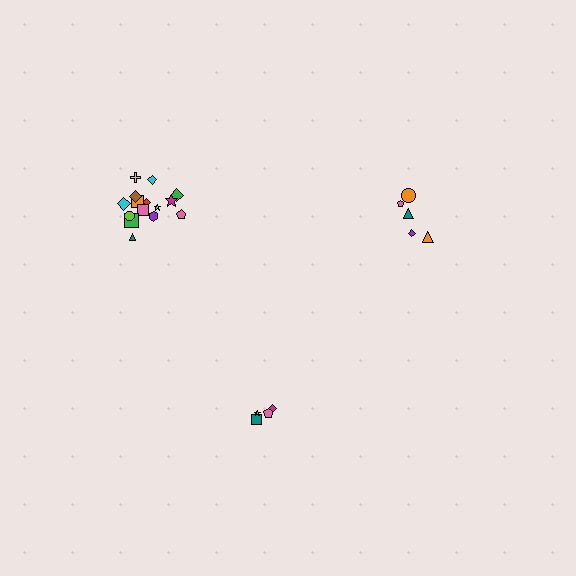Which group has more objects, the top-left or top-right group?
The top-left group.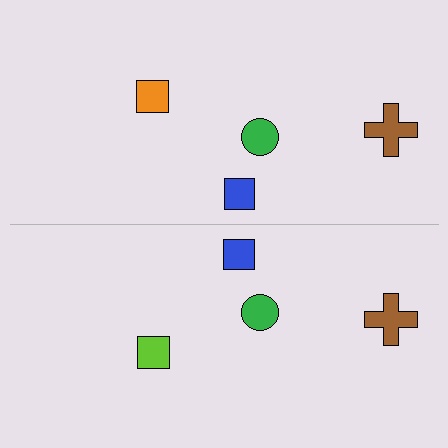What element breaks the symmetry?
The lime square on the bottom side breaks the symmetry — its mirror counterpart is orange.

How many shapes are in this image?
There are 8 shapes in this image.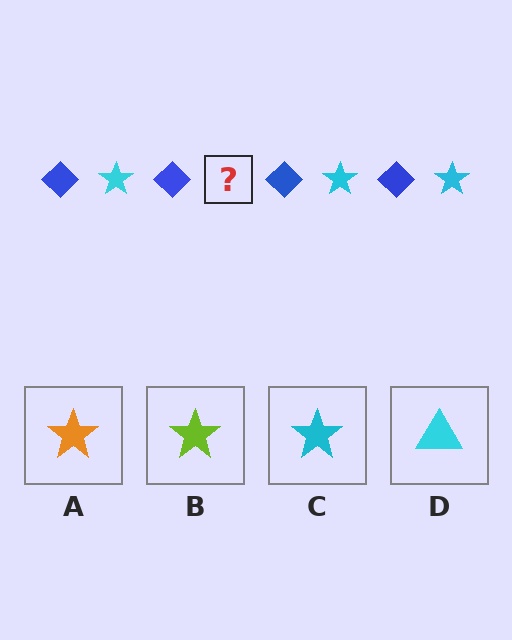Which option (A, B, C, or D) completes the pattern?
C.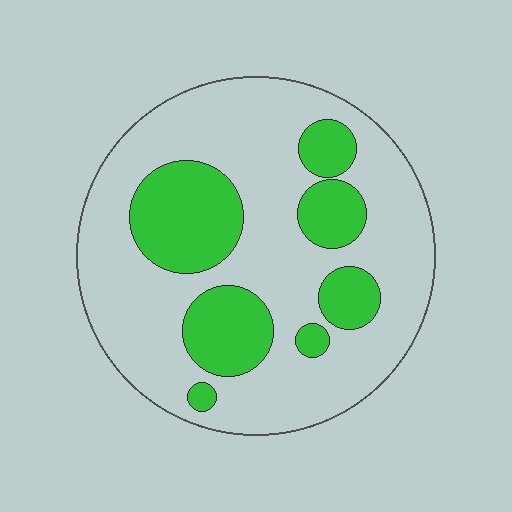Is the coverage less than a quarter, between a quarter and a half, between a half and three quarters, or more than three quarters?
Between a quarter and a half.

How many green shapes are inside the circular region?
7.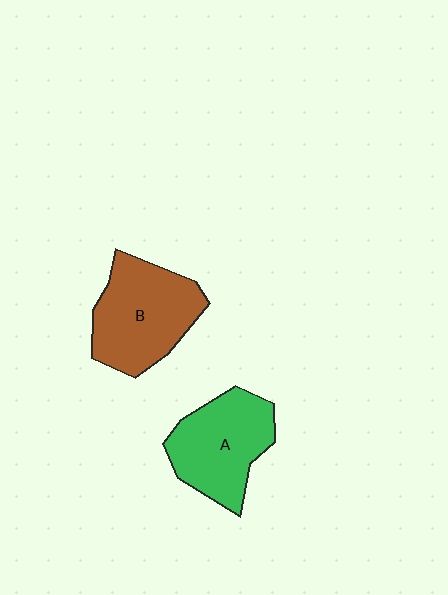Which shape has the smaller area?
Shape A (green).